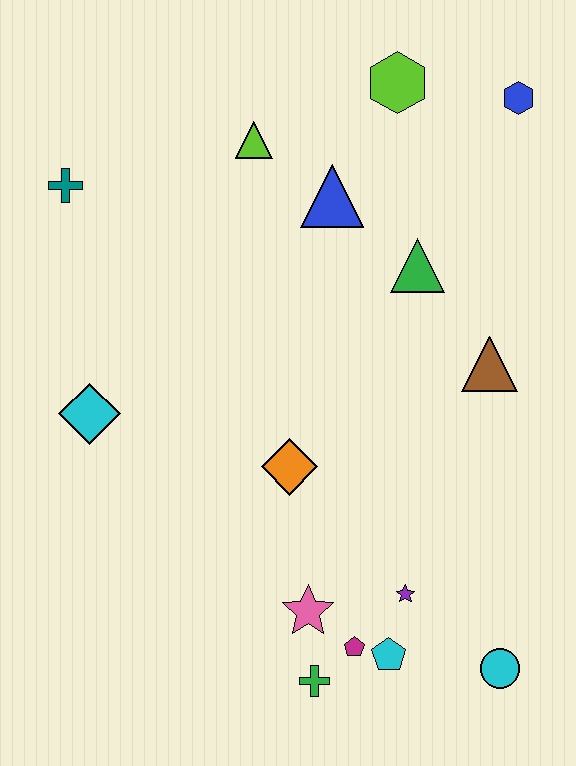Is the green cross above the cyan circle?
No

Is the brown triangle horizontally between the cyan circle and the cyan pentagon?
Yes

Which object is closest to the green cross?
The magenta pentagon is closest to the green cross.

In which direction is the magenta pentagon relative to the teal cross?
The magenta pentagon is below the teal cross.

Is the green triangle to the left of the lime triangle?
No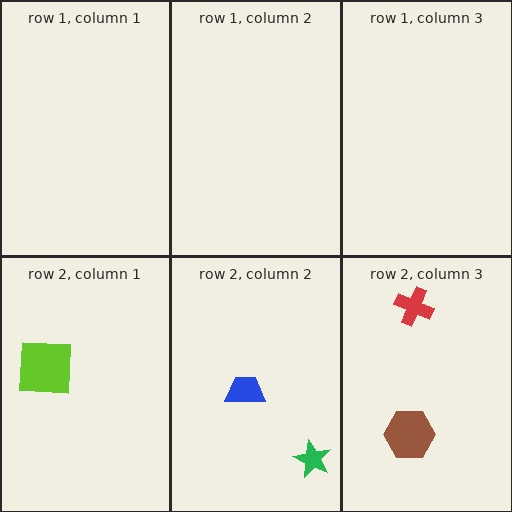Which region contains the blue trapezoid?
The row 2, column 2 region.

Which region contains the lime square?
The row 2, column 1 region.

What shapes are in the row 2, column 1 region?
The lime square.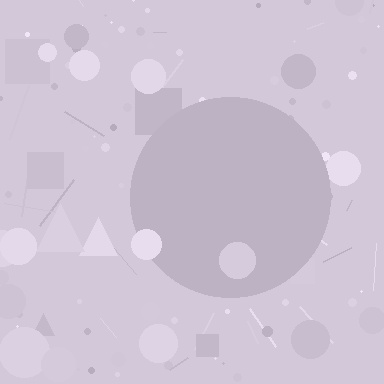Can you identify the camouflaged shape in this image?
The camouflaged shape is a circle.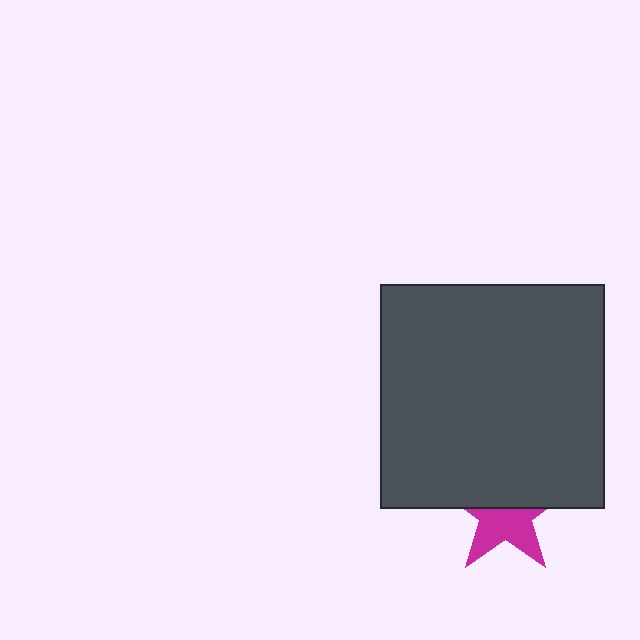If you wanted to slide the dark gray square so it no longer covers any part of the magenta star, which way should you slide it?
Slide it up — that is the most direct way to separate the two shapes.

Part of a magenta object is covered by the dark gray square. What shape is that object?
It is a star.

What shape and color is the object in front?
The object in front is a dark gray square.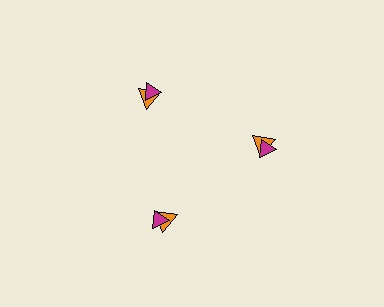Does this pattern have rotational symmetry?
Yes, this pattern has 3-fold rotational symmetry. It looks the same after rotating 120 degrees around the center.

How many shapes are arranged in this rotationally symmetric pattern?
There are 6 shapes, arranged in 3 groups of 2.